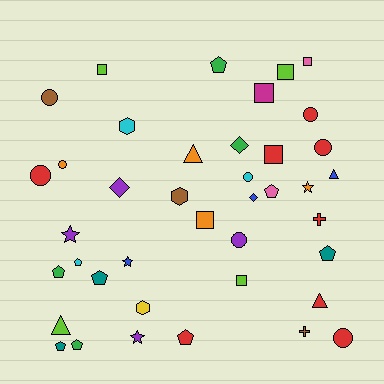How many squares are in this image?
There are 7 squares.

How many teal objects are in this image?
There are 3 teal objects.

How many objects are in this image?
There are 40 objects.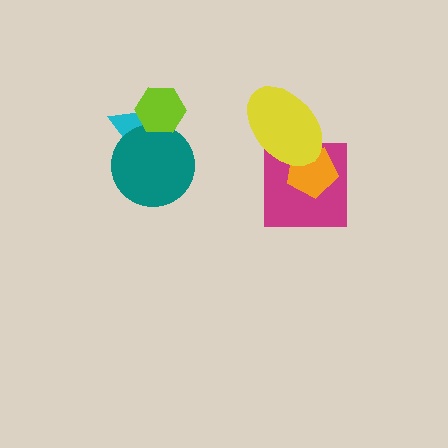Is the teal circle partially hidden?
Yes, it is partially covered by another shape.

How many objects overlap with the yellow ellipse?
2 objects overlap with the yellow ellipse.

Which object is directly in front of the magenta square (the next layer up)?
The orange pentagon is directly in front of the magenta square.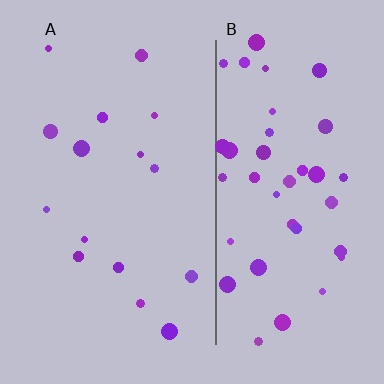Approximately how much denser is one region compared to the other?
Approximately 2.7× — region B over region A.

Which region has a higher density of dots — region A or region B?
B (the right).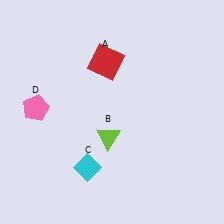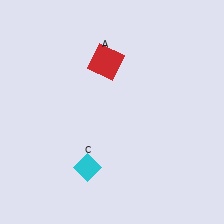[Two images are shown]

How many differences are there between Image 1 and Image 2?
There are 2 differences between the two images.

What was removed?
The pink pentagon (D), the lime triangle (B) were removed in Image 2.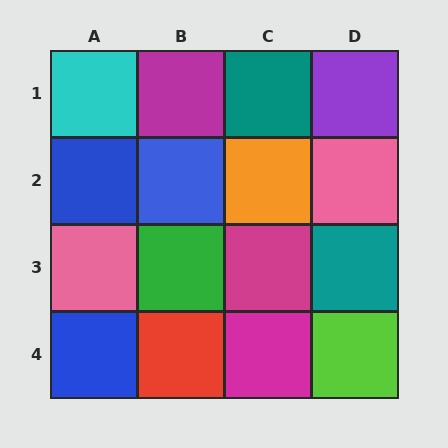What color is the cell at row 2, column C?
Orange.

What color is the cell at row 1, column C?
Teal.